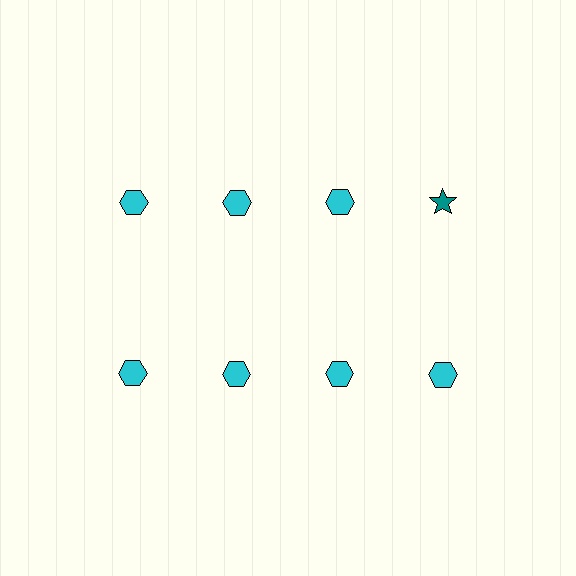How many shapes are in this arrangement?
There are 8 shapes arranged in a grid pattern.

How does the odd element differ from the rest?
It differs in both color (teal instead of cyan) and shape (star instead of hexagon).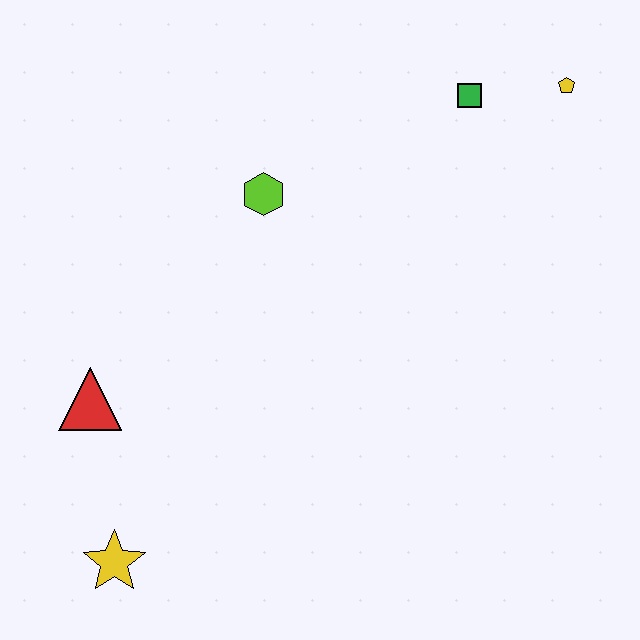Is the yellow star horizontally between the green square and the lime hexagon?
No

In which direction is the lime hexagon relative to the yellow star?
The lime hexagon is above the yellow star.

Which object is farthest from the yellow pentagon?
The yellow star is farthest from the yellow pentagon.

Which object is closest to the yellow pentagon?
The green square is closest to the yellow pentagon.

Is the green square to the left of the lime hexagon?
No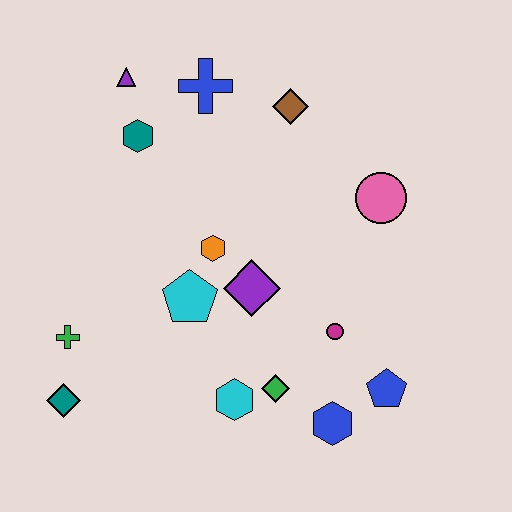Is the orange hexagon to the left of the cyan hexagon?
Yes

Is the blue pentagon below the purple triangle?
Yes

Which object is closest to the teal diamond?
The green cross is closest to the teal diamond.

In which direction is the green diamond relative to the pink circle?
The green diamond is below the pink circle.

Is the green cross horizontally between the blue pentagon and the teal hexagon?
No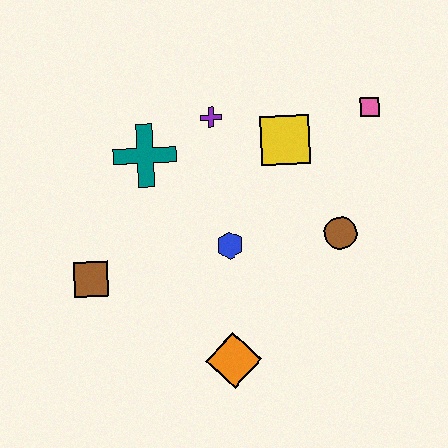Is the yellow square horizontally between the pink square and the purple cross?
Yes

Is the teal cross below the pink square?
Yes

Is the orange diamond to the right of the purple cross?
Yes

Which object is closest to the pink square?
The yellow square is closest to the pink square.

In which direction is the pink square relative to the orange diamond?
The pink square is above the orange diamond.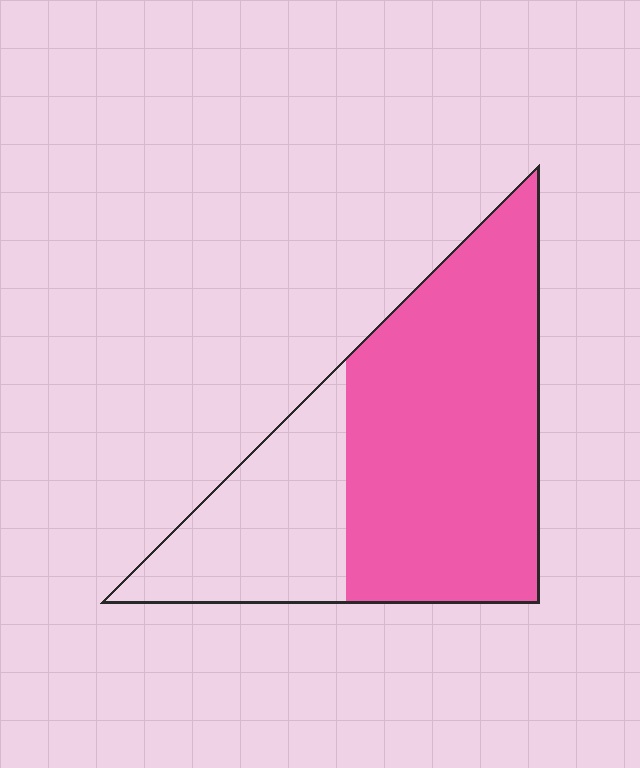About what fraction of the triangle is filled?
About two thirds (2/3).